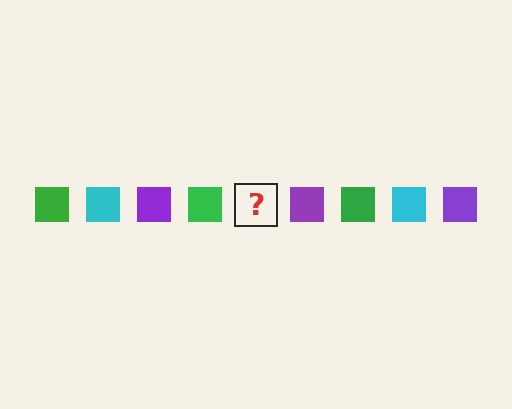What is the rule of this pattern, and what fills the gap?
The rule is that the pattern cycles through green, cyan, purple squares. The gap should be filled with a cyan square.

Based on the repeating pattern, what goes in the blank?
The blank should be a cyan square.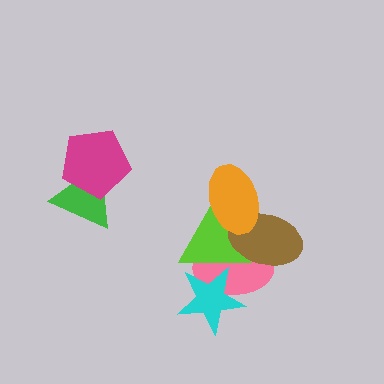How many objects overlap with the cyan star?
2 objects overlap with the cyan star.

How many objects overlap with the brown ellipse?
3 objects overlap with the brown ellipse.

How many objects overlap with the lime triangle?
4 objects overlap with the lime triangle.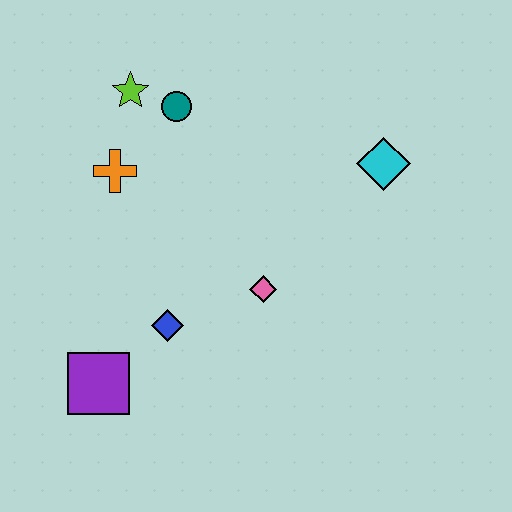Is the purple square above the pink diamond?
No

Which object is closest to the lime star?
The teal circle is closest to the lime star.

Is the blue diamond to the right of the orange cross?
Yes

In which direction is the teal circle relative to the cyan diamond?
The teal circle is to the left of the cyan diamond.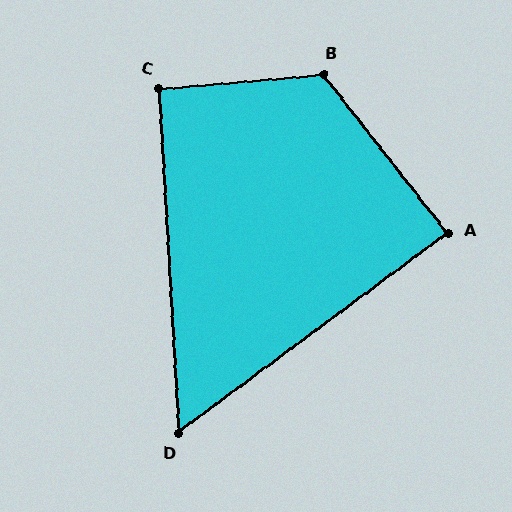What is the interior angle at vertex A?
Approximately 88 degrees (approximately right).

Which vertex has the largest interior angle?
B, at approximately 123 degrees.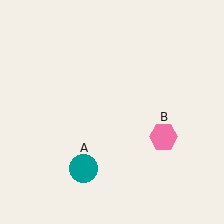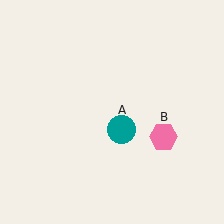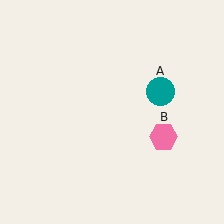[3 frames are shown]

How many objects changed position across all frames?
1 object changed position: teal circle (object A).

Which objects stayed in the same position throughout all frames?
Pink hexagon (object B) remained stationary.